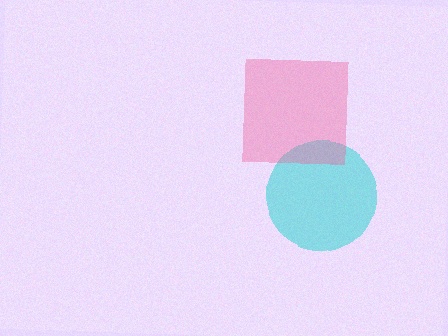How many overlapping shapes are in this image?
There are 2 overlapping shapes in the image.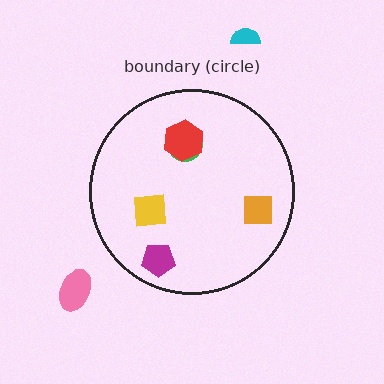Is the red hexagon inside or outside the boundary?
Inside.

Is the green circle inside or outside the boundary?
Inside.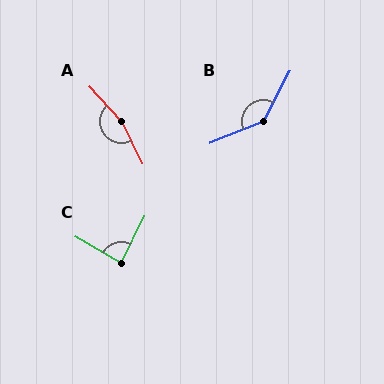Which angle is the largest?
A, at approximately 163 degrees.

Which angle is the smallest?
C, at approximately 86 degrees.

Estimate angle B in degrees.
Approximately 140 degrees.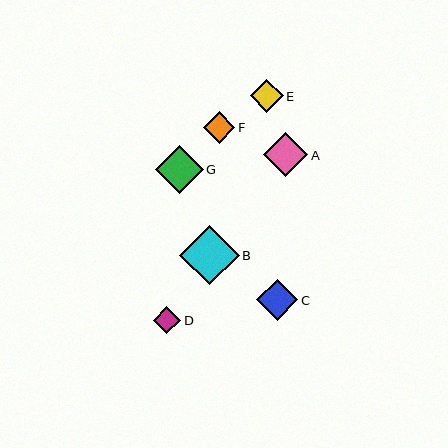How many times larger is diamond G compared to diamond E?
Diamond G is approximately 1.4 times the size of diamond E.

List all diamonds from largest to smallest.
From largest to smallest: B, G, A, C, E, F, D.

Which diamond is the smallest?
Diamond D is the smallest with a size of approximately 27 pixels.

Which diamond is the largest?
Diamond B is the largest with a size of approximately 59 pixels.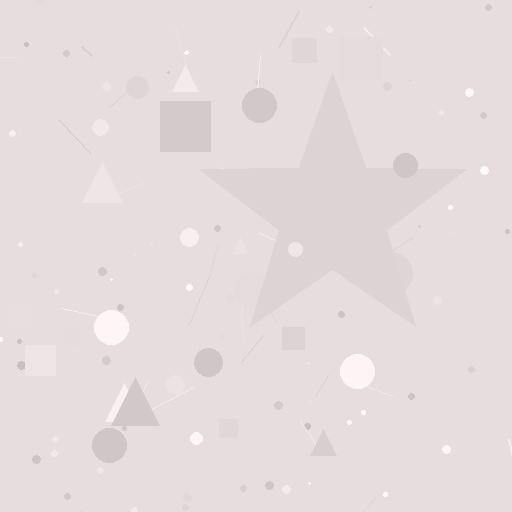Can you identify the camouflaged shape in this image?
The camouflaged shape is a star.